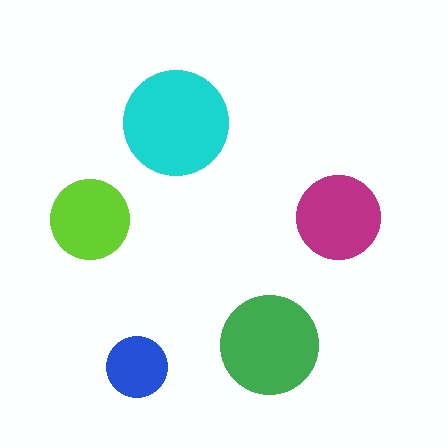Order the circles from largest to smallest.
the cyan one, the green one, the magenta one, the lime one, the blue one.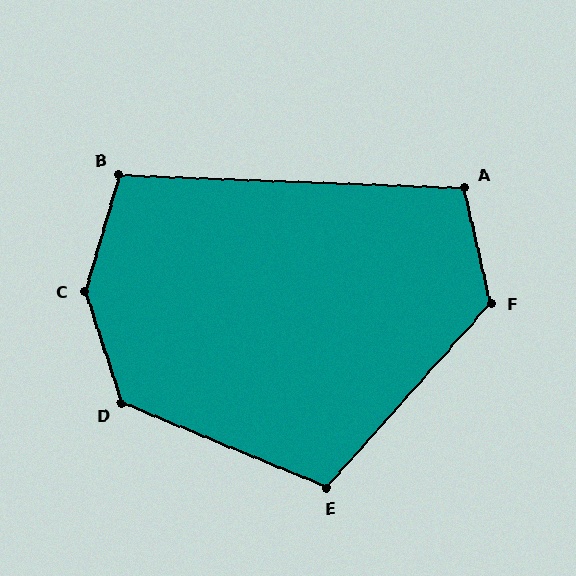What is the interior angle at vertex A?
Approximately 105 degrees (obtuse).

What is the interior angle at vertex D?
Approximately 130 degrees (obtuse).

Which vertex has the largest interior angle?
C, at approximately 146 degrees.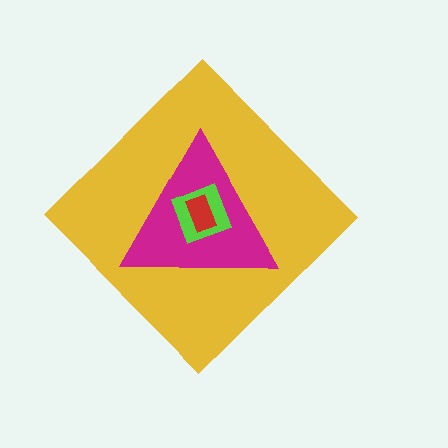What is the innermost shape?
The red rectangle.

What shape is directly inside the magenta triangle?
The lime square.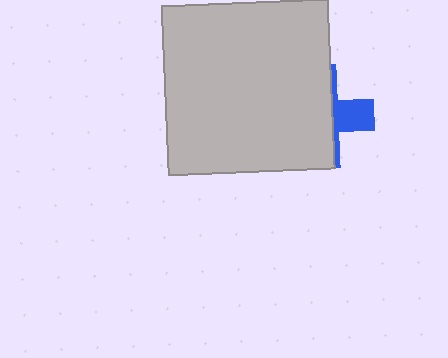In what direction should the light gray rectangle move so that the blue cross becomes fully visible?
The light gray rectangle should move left. That is the shortest direction to clear the overlap and leave the blue cross fully visible.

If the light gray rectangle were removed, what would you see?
You would see the complete blue cross.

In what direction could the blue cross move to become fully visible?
The blue cross could move right. That would shift it out from behind the light gray rectangle entirely.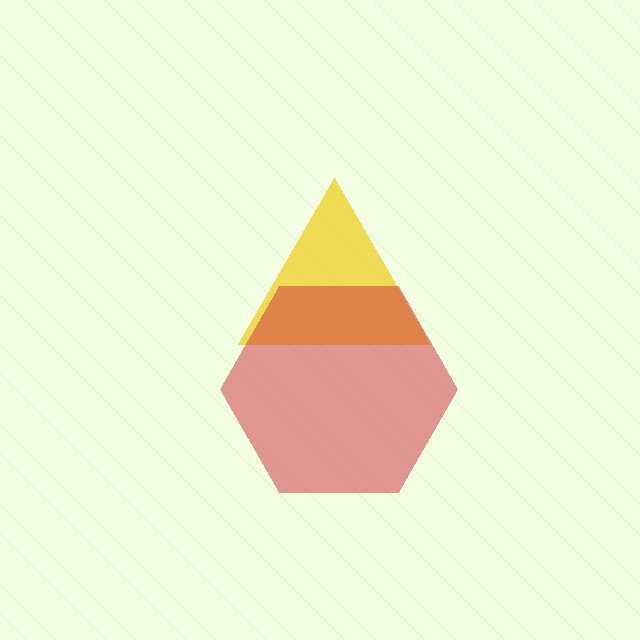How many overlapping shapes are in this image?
There are 2 overlapping shapes in the image.